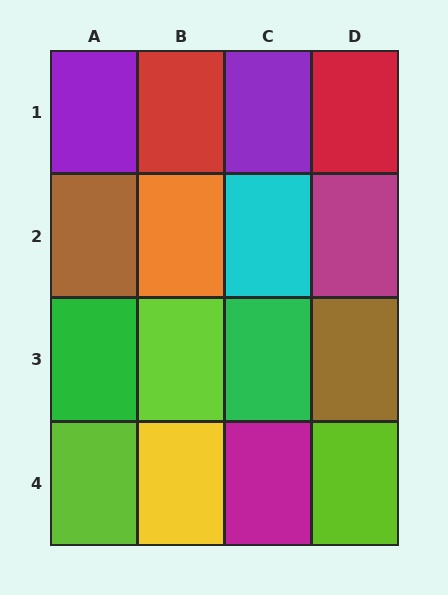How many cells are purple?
2 cells are purple.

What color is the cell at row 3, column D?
Brown.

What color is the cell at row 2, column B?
Orange.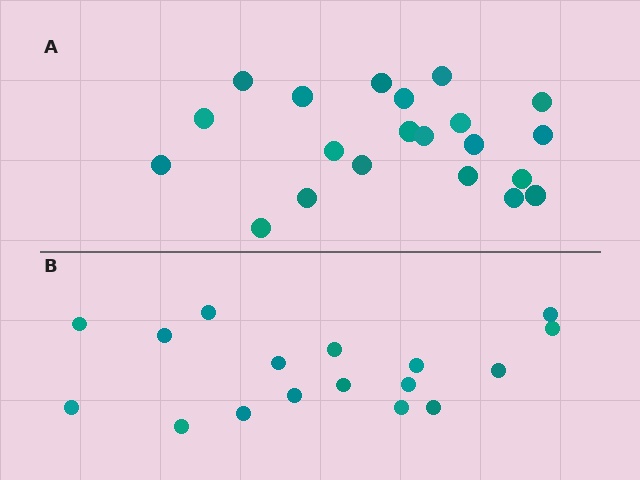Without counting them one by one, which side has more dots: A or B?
Region A (the top region) has more dots.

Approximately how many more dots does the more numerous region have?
Region A has about 4 more dots than region B.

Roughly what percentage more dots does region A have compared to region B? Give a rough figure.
About 25% more.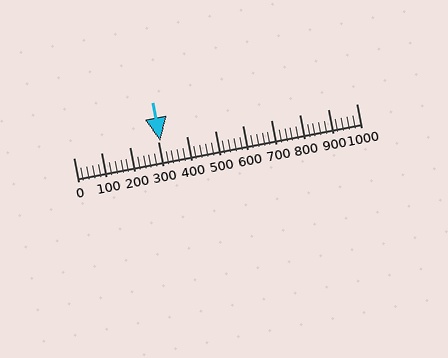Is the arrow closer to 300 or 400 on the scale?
The arrow is closer to 300.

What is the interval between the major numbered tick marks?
The major tick marks are spaced 100 units apart.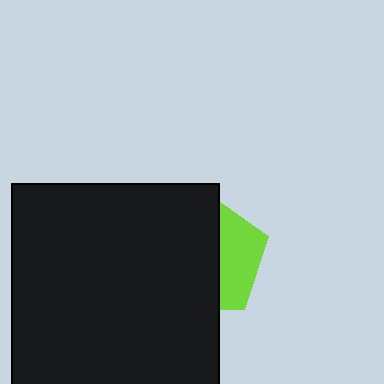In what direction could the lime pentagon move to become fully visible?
The lime pentagon could move right. That would shift it out from behind the black square entirely.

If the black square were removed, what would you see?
You would see the complete lime pentagon.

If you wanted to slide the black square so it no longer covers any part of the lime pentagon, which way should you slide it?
Slide it left — that is the most direct way to separate the two shapes.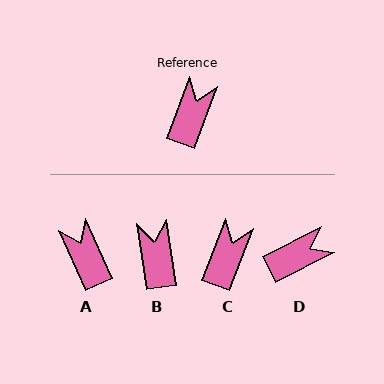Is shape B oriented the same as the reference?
No, it is off by about 29 degrees.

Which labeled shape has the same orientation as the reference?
C.